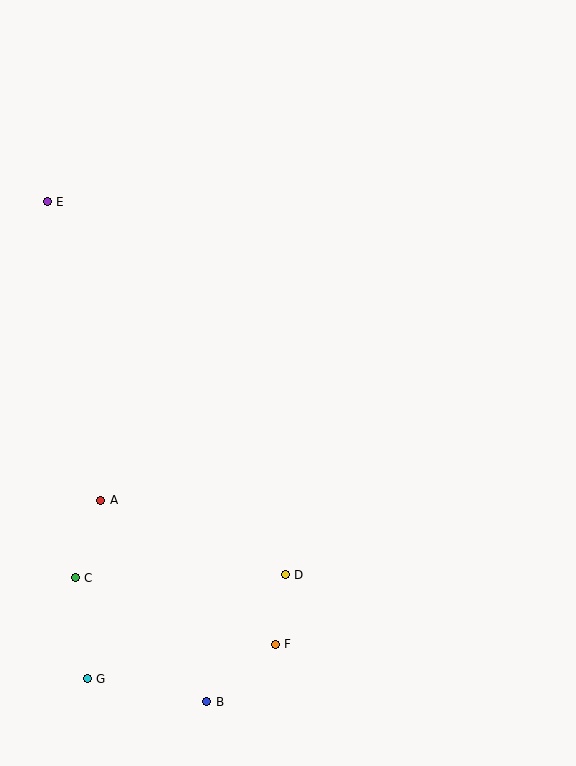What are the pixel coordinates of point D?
Point D is at (285, 575).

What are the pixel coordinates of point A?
Point A is at (101, 500).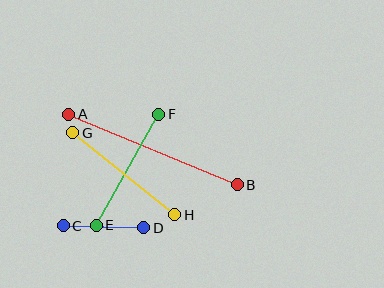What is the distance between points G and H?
The distance is approximately 131 pixels.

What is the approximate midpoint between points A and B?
The midpoint is at approximately (153, 150) pixels.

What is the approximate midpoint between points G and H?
The midpoint is at approximately (124, 174) pixels.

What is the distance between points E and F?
The distance is approximately 127 pixels.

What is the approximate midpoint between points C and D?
The midpoint is at approximately (103, 227) pixels.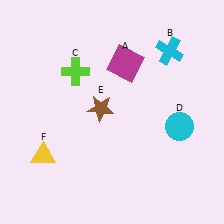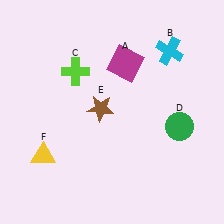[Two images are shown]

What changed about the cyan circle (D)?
In Image 1, D is cyan. In Image 2, it changed to green.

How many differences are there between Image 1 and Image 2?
There is 1 difference between the two images.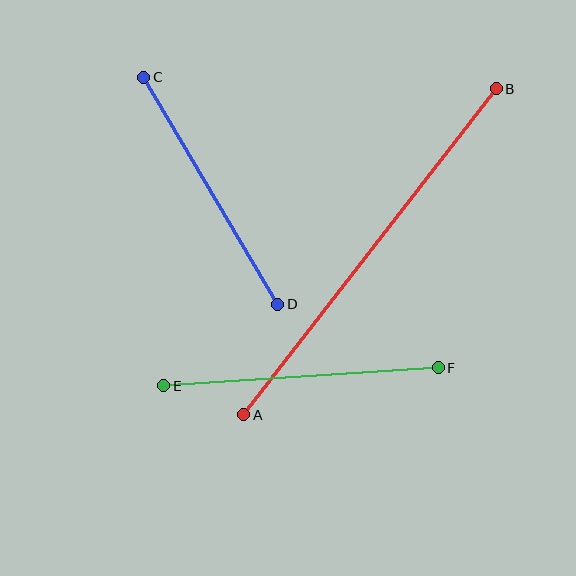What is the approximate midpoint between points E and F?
The midpoint is at approximately (301, 377) pixels.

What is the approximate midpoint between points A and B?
The midpoint is at approximately (370, 252) pixels.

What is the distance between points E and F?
The distance is approximately 275 pixels.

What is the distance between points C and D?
The distance is approximately 264 pixels.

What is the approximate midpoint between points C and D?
The midpoint is at approximately (211, 191) pixels.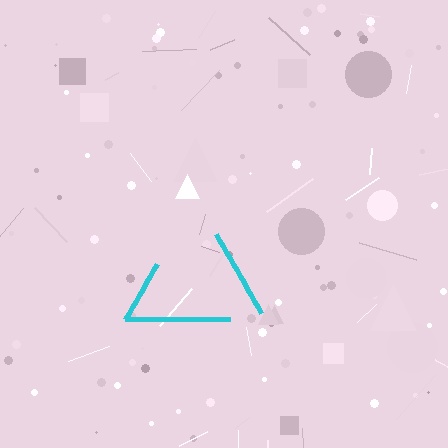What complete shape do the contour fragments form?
The contour fragments form a triangle.